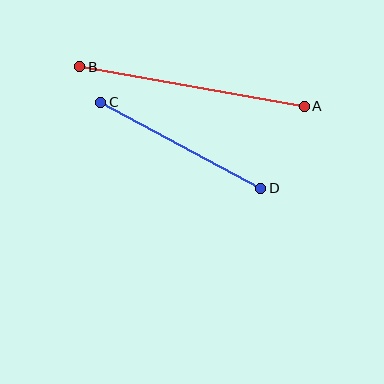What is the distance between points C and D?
The distance is approximately 182 pixels.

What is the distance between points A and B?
The distance is approximately 228 pixels.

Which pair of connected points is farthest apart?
Points A and B are farthest apart.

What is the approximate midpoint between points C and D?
The midpoint is at approximately (181, 145) pixels.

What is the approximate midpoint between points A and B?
The midpoint is at approximately (192, 87) pixels.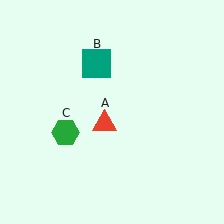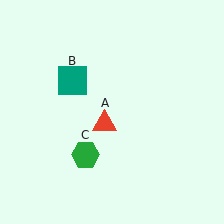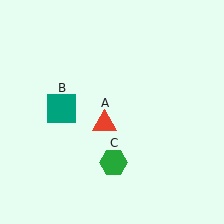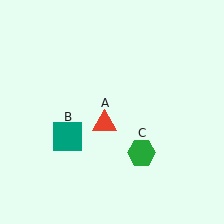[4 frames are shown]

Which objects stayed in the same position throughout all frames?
Red triangle (object A) remained stationary.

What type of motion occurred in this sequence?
The teal square (object B), green hexagon (object C) rotated counterclockwise around the center of the scene.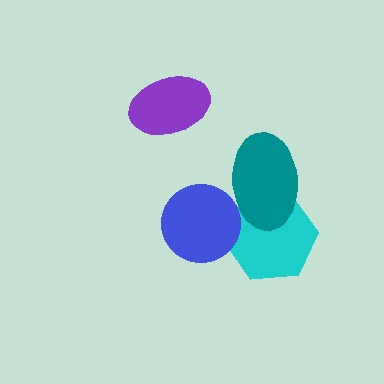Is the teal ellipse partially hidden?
Yes, it is partially covered by another shape.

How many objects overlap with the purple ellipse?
0 objects overlap with the purple ellipse.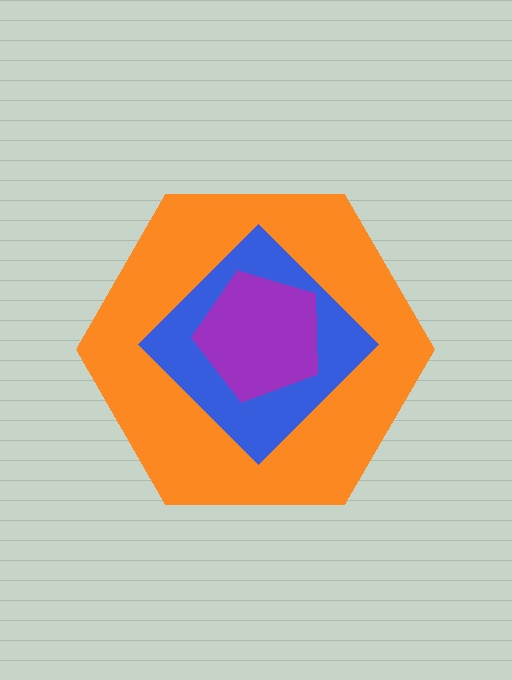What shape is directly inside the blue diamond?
The purple pentagon.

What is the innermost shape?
The purple pentagon.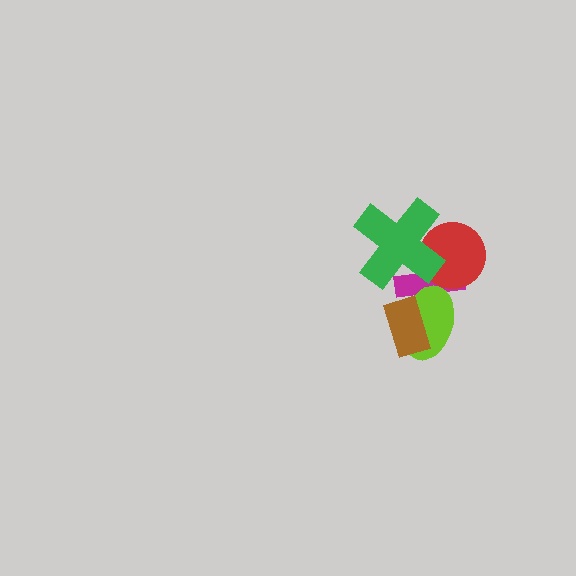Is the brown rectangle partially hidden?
No, no other shape covers it.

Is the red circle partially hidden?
Yes, it is partially covered by another shape.